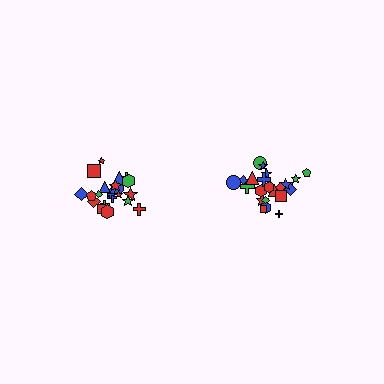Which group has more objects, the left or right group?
The right group.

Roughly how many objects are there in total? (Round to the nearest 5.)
Roughly 45 objects in total.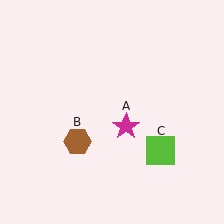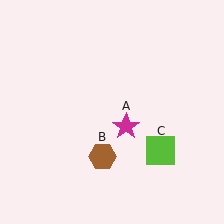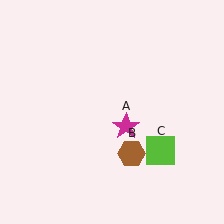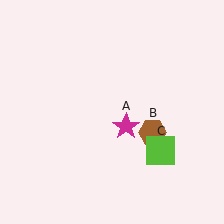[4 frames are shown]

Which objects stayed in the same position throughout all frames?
Magenta star (object A) and lime square (object C) remained stationary.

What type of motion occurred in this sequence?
The brown hexagon (object B) rotated counterclockwise around the center of the scene.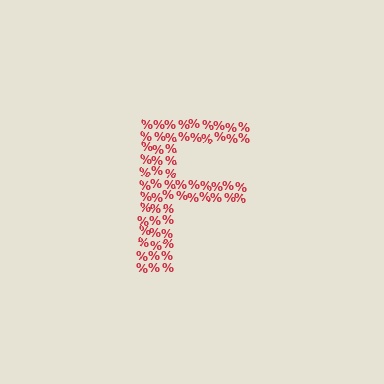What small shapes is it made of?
It is made of small percent signs.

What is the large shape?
The large shape is the letter F.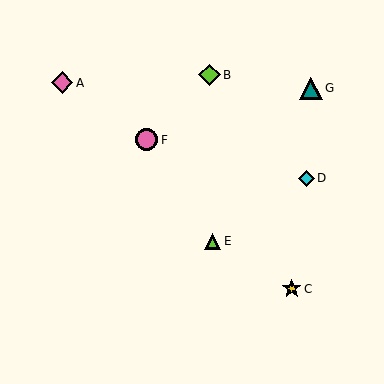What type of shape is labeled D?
Shape D is a cyan diamond.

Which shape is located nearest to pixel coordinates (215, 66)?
The lime diamond (labeled B) at (210, 75) is nearest to that location.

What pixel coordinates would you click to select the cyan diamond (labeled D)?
Click at (306, 178) to select the cyan diamond D.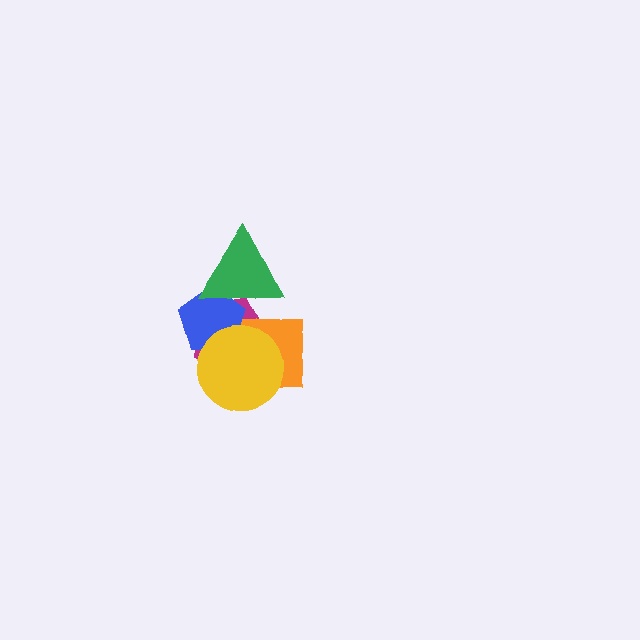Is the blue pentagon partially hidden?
Yes, it is partially covered by another shape.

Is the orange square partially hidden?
Yes, it is partially covered by another shape.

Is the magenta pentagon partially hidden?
Yes, it is partially covered by another shape.